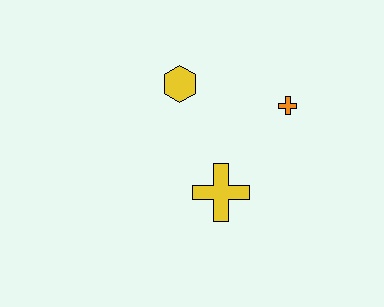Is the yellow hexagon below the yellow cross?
No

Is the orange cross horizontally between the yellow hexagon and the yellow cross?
No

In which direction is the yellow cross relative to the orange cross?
The yellow cross is below the orange cross.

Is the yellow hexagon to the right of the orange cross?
No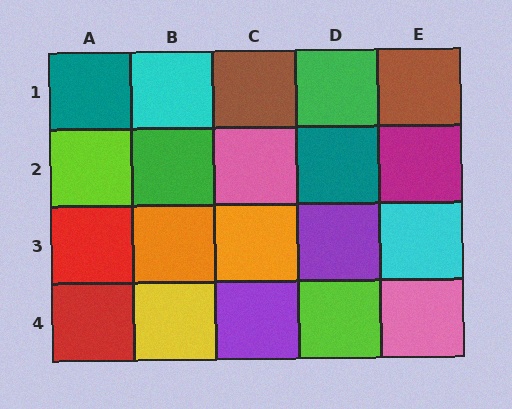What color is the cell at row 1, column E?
Brown.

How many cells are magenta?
1 cell is magenta.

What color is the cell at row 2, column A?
Lime.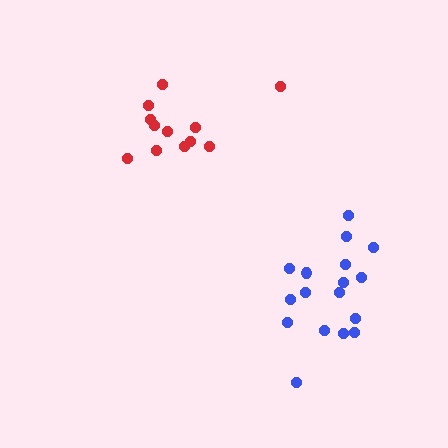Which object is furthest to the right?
The blue cluster is rightmost.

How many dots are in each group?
Group 1: 12 dots, Group 2: 17 dots (29 total).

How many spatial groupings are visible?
There are 2 spatial groupings.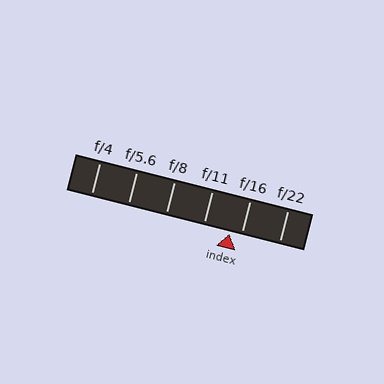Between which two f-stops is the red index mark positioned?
The index mark is between f/11 and f/16.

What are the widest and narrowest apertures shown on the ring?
The widest aperture shown is f/4 and the narrowest is f/22.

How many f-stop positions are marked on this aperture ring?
There are 6 f-stop positions marked.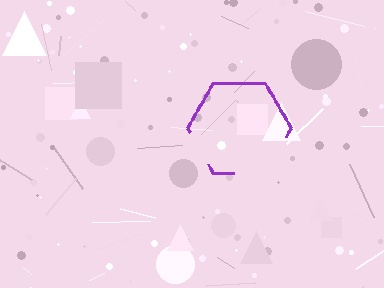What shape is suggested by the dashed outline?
The dashed outline suggests a hexagon.